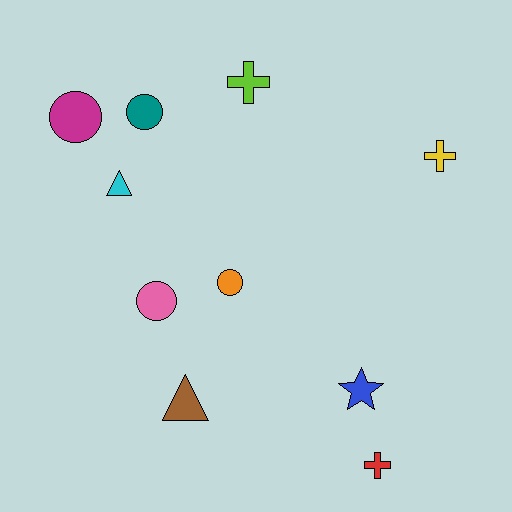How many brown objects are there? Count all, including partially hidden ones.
There is 1 brown object.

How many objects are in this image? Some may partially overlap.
There are 10 objects.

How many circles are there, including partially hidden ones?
There are 4 circles.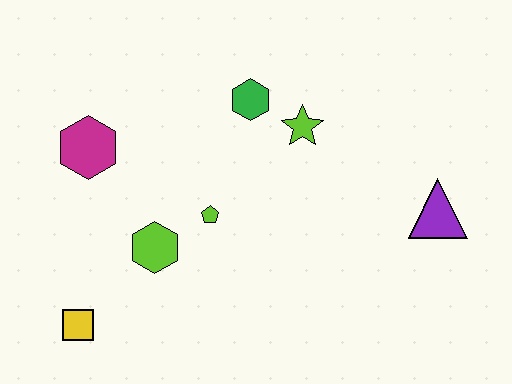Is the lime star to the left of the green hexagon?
No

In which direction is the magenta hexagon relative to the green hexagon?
The magenta hexagon is to the left of the green hexagon.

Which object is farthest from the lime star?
The yellow square is farthest from the lime star.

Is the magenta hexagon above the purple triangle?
Yes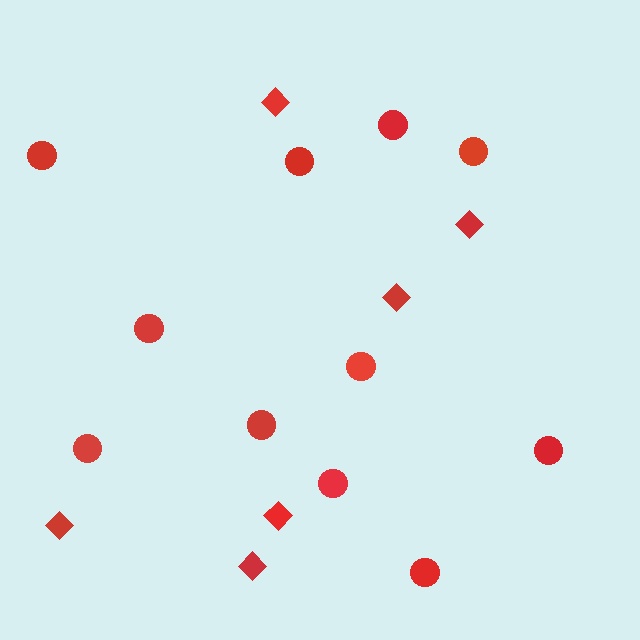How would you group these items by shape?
There are 2 groups: one group of diamonds (6) and one group of circles (11).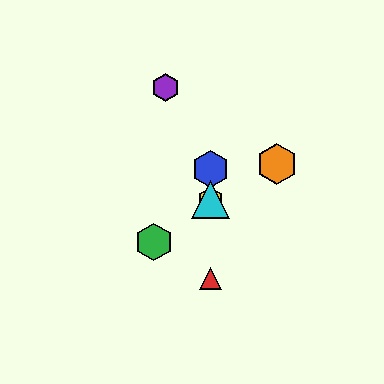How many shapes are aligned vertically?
4 shapes (the red triangle, the blue hexagon, the yellow hexagon, the cyan triangle) are aligned vertically.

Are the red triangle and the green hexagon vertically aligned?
No, the red triangle is at x≈210 and the green hexagon is at x≈154.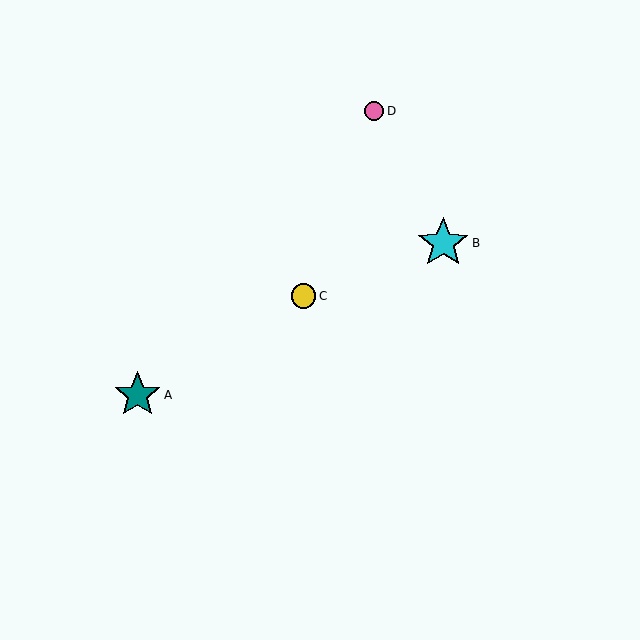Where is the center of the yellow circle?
The center of the yellow circle is at (304, 296).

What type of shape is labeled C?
Shape C is a yellow circle.